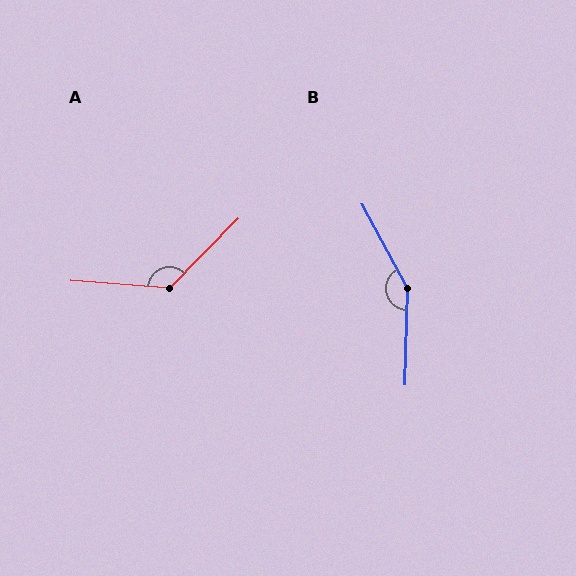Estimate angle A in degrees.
Approximately 131 degrees.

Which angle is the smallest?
A, at approximately 131 degrees.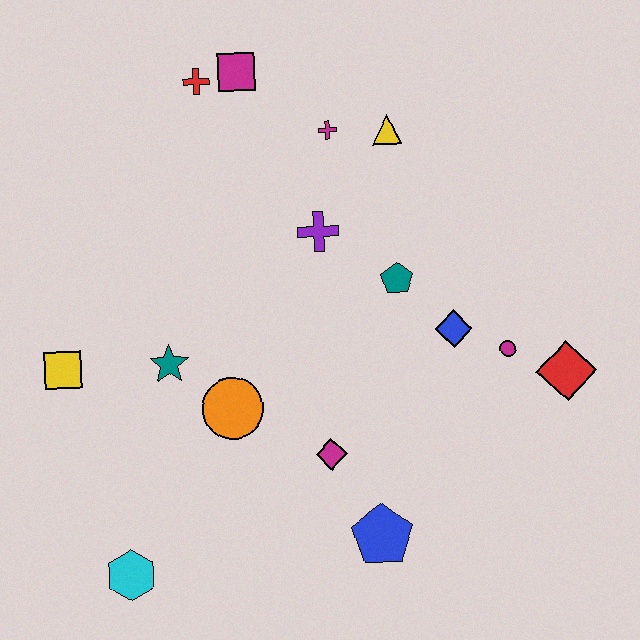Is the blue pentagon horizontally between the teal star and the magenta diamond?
No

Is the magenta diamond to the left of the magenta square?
No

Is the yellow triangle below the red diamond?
No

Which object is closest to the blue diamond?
The magenta circle is closest to the blue diamond.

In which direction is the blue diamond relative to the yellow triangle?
The blue diamond is below the yellow triangle.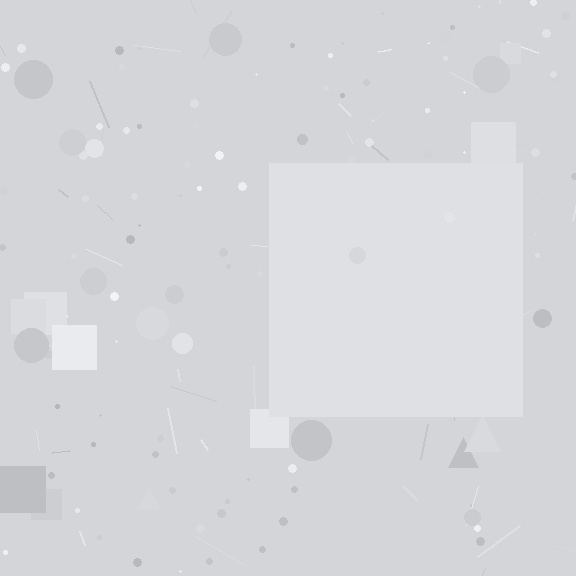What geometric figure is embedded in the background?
A square is embedded in the background.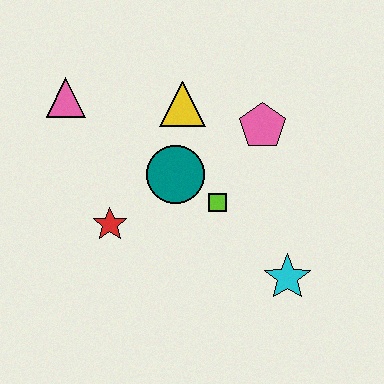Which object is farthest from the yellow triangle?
The cyan star is farthest from the yellow triangle.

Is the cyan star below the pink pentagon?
Yes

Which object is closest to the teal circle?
The lime square is closest to the teal circle.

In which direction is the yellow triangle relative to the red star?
The yellow triangle is above the red star.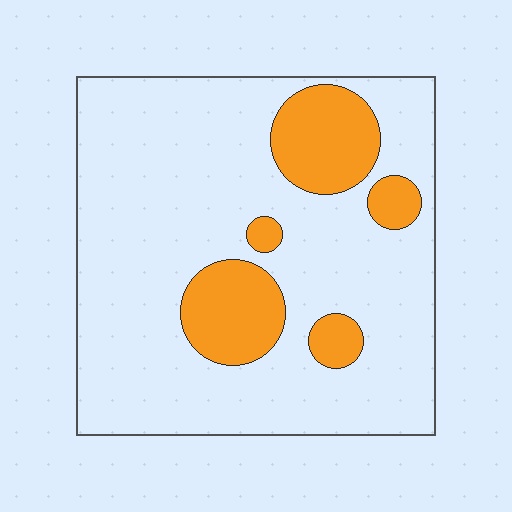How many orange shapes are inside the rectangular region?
5.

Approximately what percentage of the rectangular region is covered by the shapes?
Approximately 20%.